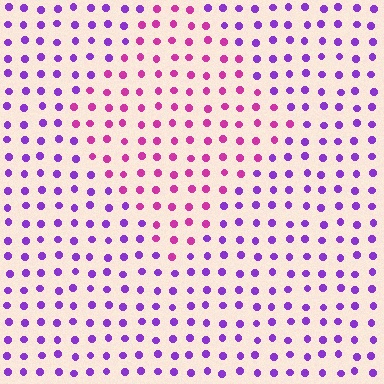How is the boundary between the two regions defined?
The boundary is defined purely by a slight shift in hue (about 41 degrees). Spacing, size, and orientation are identical on both sides.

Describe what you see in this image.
The image is filled with small purple elements in a uniform arrangement. A diamond-shaped region is visible where the elements are tinted to a slightly different hue, forming a subtle color boundary.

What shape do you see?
I see a diamond.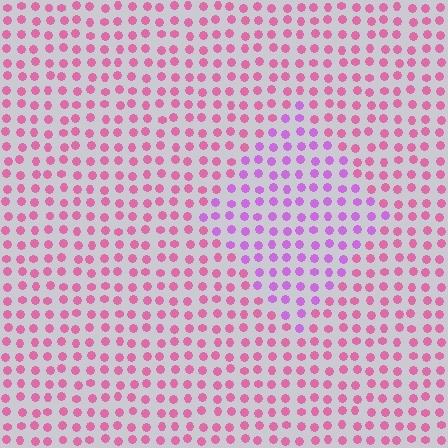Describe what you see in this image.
The image is filled with small pink elements in a uniform arrangement. A diamond-shaped region is visible where the elements are tinted to a slightly different hue, forming a subtle color boundary.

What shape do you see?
I see a diamond.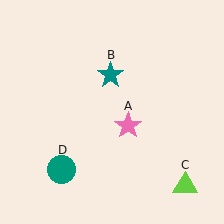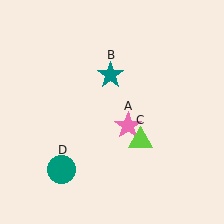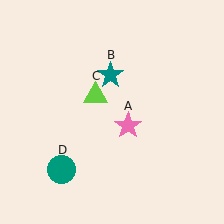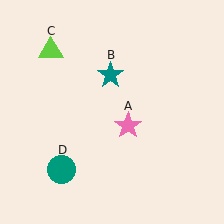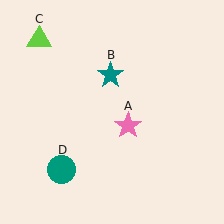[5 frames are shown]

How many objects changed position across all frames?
1 object changed position: lime triangle (object C).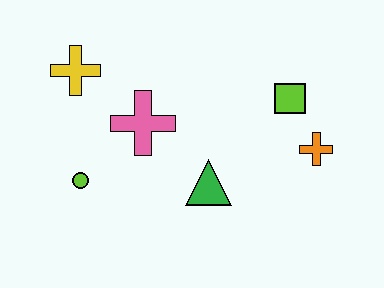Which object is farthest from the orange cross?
The yellow cross is farthest from the orange cross.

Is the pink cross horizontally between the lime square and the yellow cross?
Yes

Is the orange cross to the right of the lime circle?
Yes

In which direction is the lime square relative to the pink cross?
The lime square is to the right of the pink cross.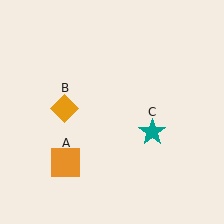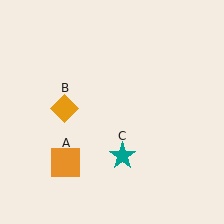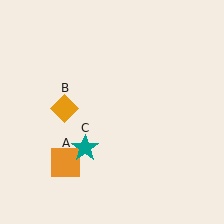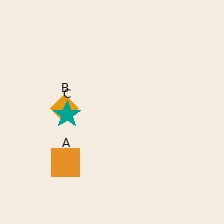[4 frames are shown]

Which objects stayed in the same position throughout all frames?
Orange square (object A) and orange diamond (object B) remained stationary.